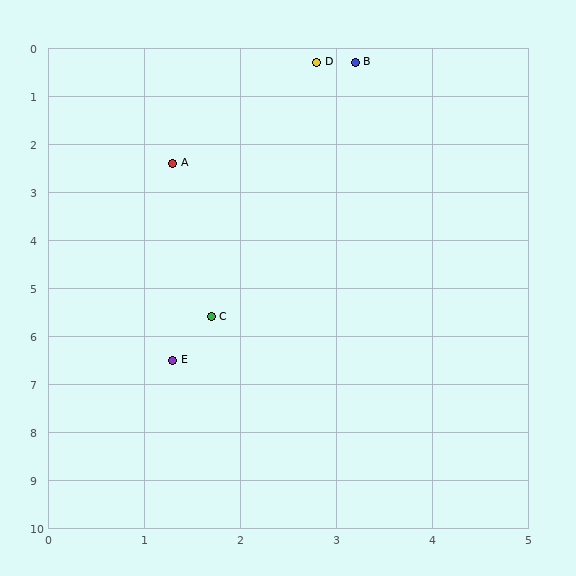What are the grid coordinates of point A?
Point A is at approximately (1.3, 2.4).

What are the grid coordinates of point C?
Point C is at approximately (1.7, 5.6).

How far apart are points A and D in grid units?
Points A and D are about 2.6 grid units apart.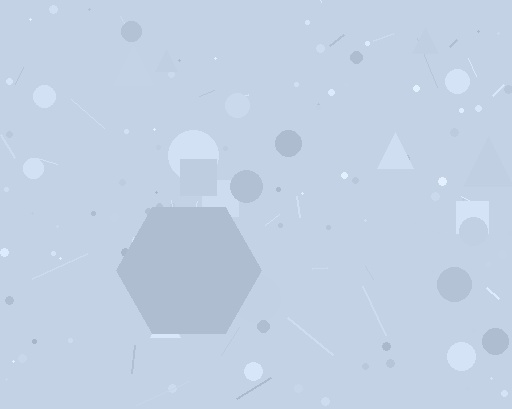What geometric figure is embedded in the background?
A hexagon is embedded in the background.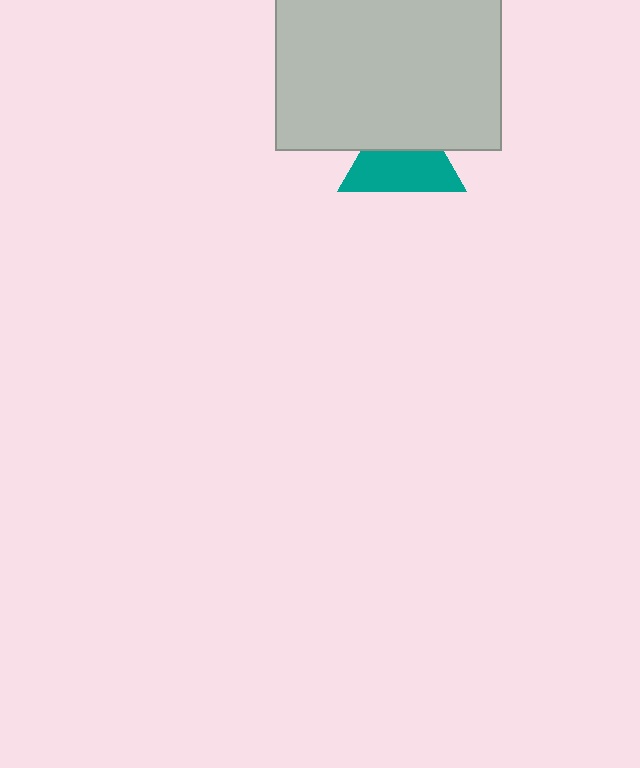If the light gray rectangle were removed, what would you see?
You would see the complete teal triangle.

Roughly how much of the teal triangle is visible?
About half of it is visible (roughly 58%).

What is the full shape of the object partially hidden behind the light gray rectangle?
The partially hidden object is a teal triangle.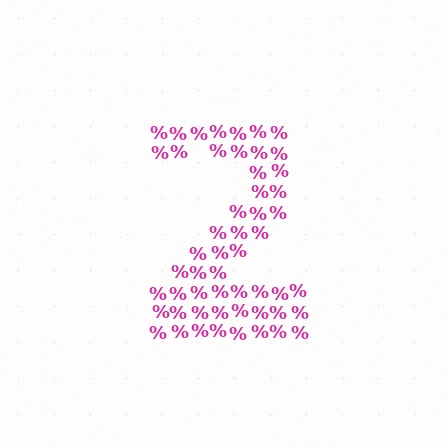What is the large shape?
The large shape is the digit 2.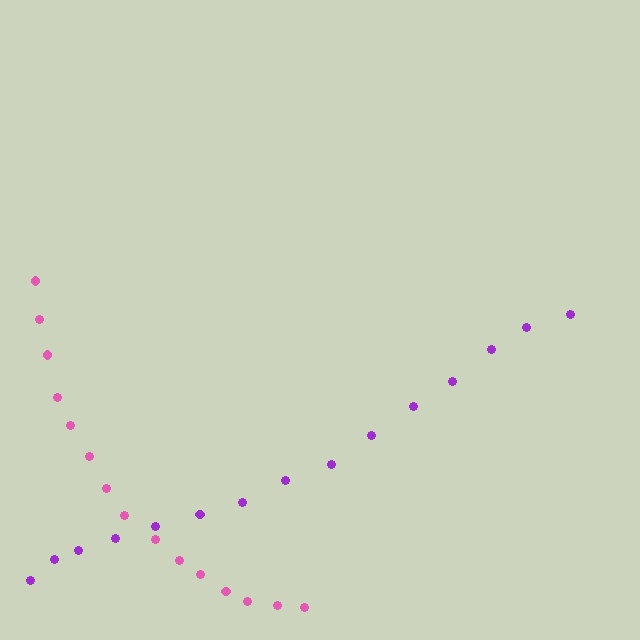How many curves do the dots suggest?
There are 2 distinct paths.